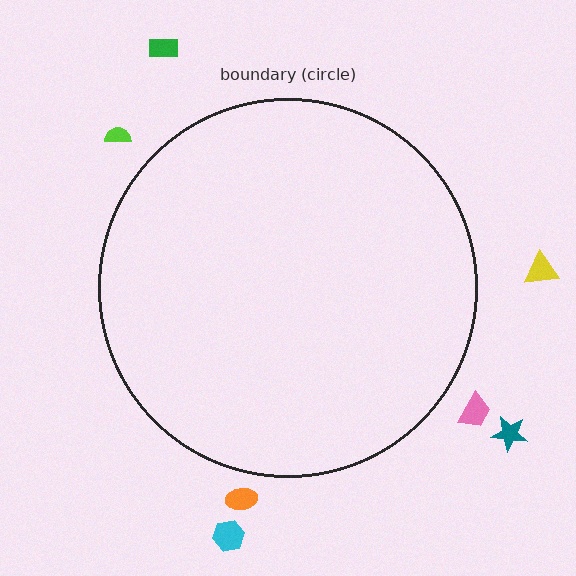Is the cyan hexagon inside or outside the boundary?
Outside.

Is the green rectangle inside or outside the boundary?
Outside.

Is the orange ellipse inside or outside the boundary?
Outside.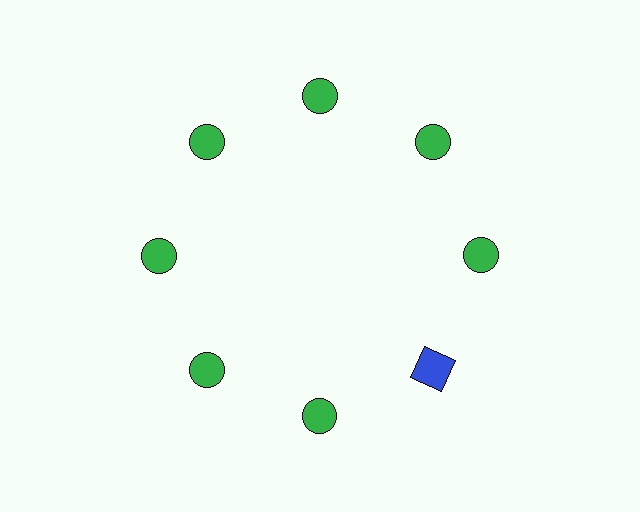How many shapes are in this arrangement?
There are 8 shapes arranged in a ring pattern.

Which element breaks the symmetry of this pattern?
The blue square at roughly the 4 o'clock position breaks the symmetry. All other shapes are green circles.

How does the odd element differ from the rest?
It differs in both color (blue instead of green) and shape (square instead of circle).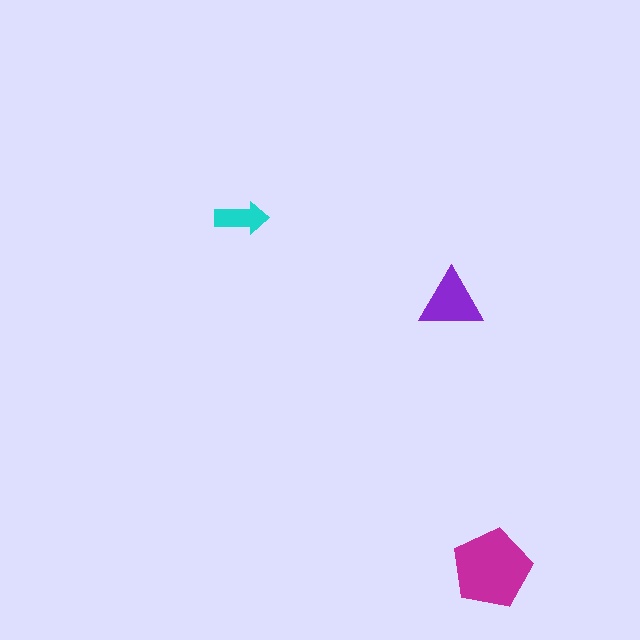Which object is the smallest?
The cyan arrow.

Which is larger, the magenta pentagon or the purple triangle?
The magenta pentagon.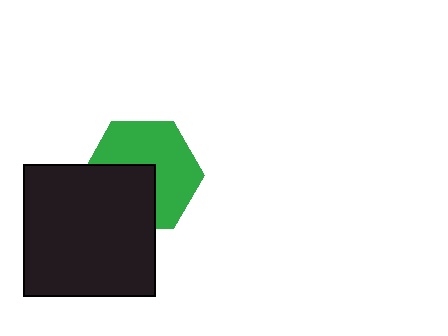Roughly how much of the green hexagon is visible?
About half of it is visible (roughly 60%).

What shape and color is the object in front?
The object in front is a black square.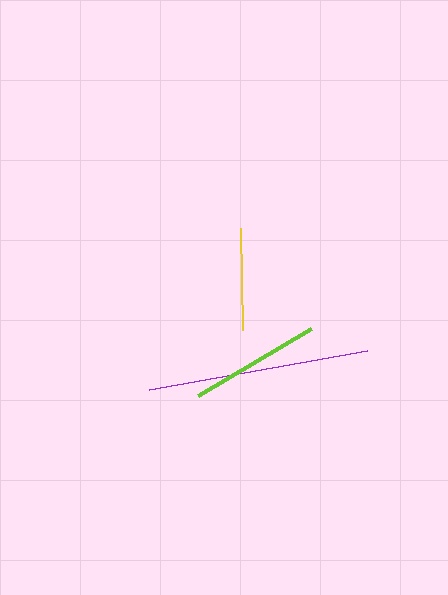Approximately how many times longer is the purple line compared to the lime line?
The purple line is approximately 1.7 times the length of the lime line.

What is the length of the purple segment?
The purple segment is approximately 221 pixels long.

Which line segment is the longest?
The purple line is the longest at approximately 221 pixels.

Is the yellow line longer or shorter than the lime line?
The lime line is longer than the yellow line.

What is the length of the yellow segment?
The yellow segment is approximately 101 pixels long.